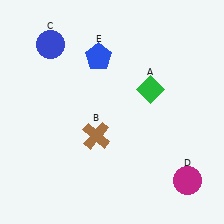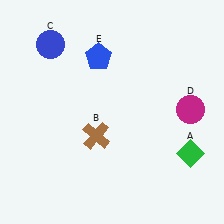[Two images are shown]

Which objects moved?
The objects that moved are: the green diamond (A), the magenta circle (D).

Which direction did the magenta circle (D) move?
The magenta circle (D) moved up.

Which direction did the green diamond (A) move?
The green diamond (A) moved down.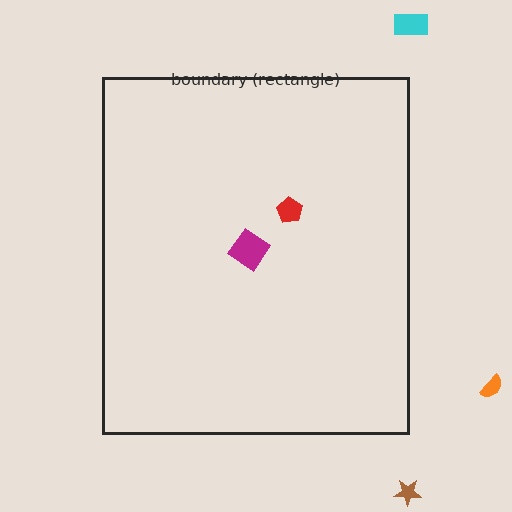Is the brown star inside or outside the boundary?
Outside.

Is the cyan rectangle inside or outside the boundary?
Outside.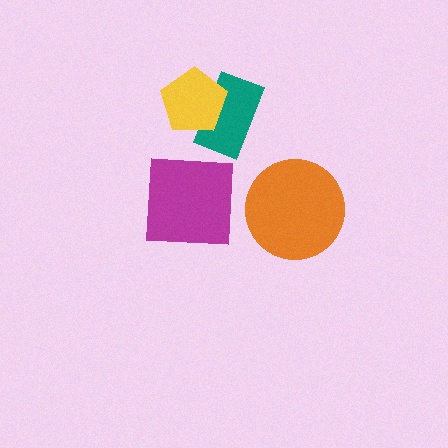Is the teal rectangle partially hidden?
Yes, it is partially covered by another shape.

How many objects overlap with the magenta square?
0 objects overlap with the magenta square.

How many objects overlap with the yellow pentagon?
1 object overlaps with the yellow pentagon.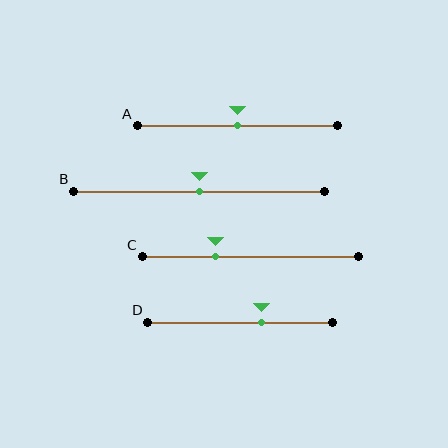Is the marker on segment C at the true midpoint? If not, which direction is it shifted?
No, the marker on segment C is shifted to the left by about 16% of the segment length.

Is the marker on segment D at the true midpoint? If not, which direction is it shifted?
No, the marker on segment D is shifted to the right by about 12% of the segment length.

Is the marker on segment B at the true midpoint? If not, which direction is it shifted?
Yes, the marker on segment B is at the true midpoint.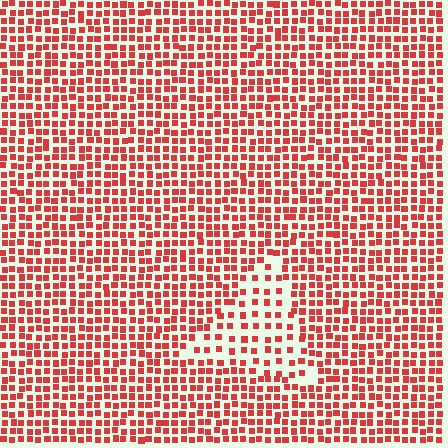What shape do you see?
I see a triangle.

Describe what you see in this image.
The image contains small red elements arranged at two different densities. A triangle-shaped region is visible where the elements are less densely packed than the surrounding area.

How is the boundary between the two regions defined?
The boundary is defined by a change in element density (approximately 1.9x ratio). All elements are the same color, size, and shape.